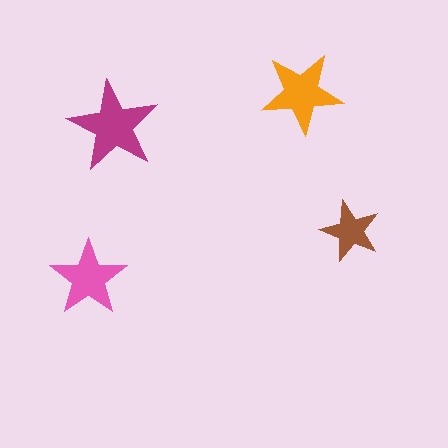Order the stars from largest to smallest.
the magenta one, the orange one, the pink one, the brown one.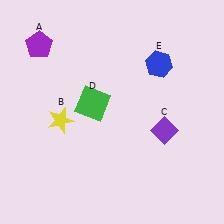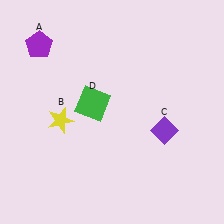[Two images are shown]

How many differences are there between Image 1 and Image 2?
There is 1 difference between the two images.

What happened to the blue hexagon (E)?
The blue hexagon (E) was removed in Image 2. It was in the top-right area of Image 1.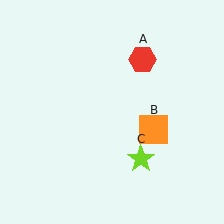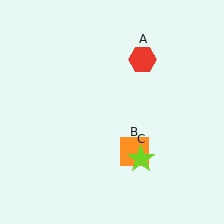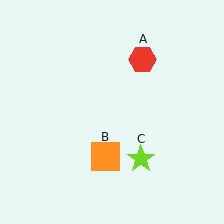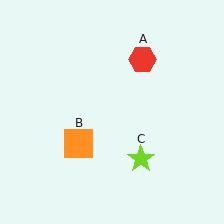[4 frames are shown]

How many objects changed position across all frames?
1 object changed position: orange square (object B).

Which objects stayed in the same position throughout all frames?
Red hexagon (object A) and lime star (object C) remained stationary.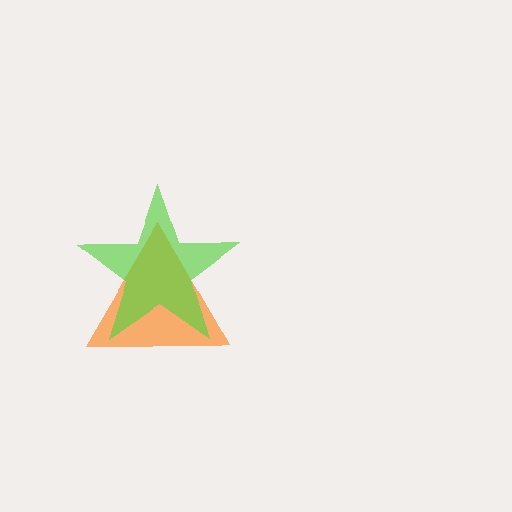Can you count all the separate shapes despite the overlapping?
Yes, there are 2 separate shapes.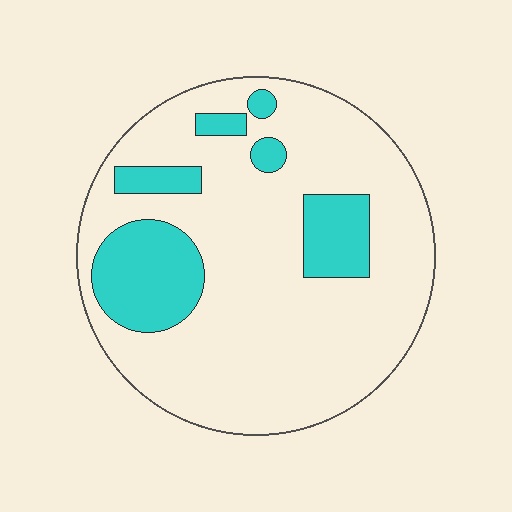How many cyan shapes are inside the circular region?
6.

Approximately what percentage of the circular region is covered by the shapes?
Approximately 20%.